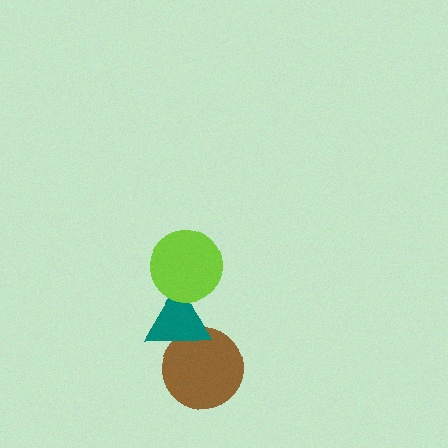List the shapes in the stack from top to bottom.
From top to bottom: the lime circle, the teal triangle, the brown circle.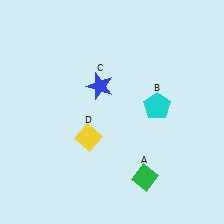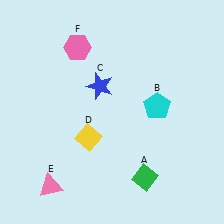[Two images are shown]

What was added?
A pink triangle (E), a pink hexagon (F) were added in Image 2.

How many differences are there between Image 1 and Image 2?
There are 2 differences between the two images.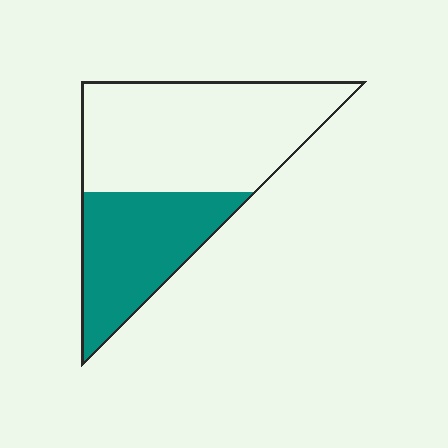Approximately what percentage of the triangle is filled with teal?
Approximately 40%.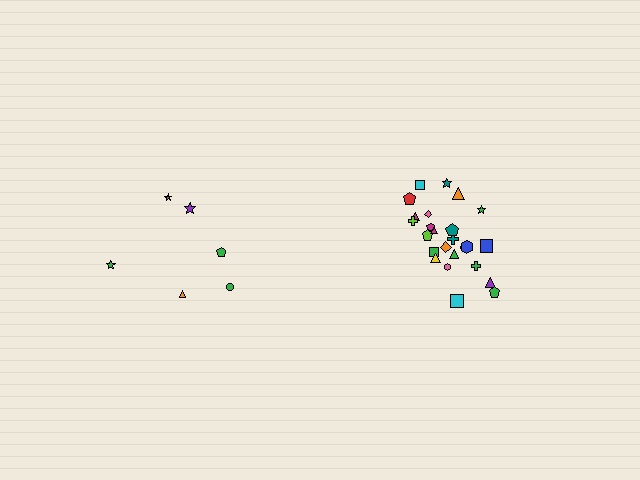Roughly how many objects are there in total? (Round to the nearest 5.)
Roughly 30 objects in total.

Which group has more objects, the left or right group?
The right group.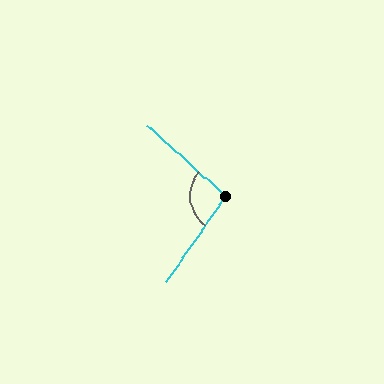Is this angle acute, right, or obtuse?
It is obtuse.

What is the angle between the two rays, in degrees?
Approximately 97 degrees.